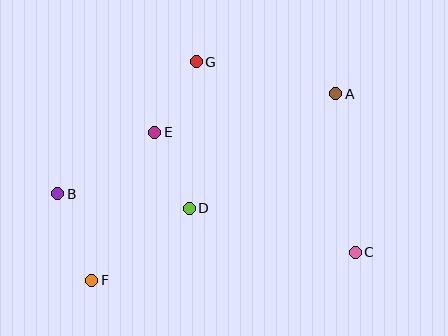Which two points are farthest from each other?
Points A and F are farthest from each other.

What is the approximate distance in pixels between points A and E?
The distance between A and E is approximately 185 pixels.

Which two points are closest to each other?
Points E and G are closest to each other.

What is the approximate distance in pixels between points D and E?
The distance between D and E is approximately 84 pixels.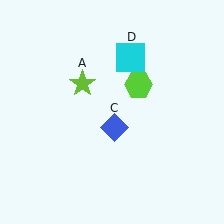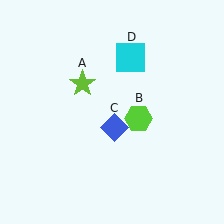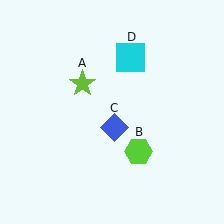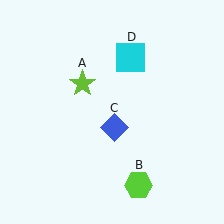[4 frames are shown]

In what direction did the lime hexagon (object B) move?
The lime hexagon (object B) moved down.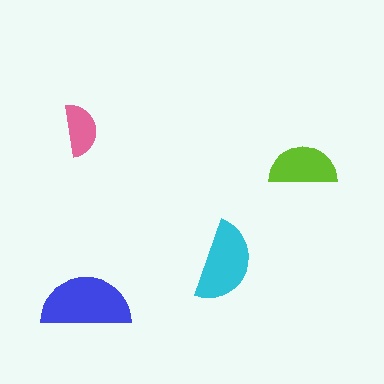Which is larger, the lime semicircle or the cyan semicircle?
The cyan one.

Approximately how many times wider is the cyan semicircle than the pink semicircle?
About 1.5 times wider.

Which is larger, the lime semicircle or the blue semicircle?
The blue one.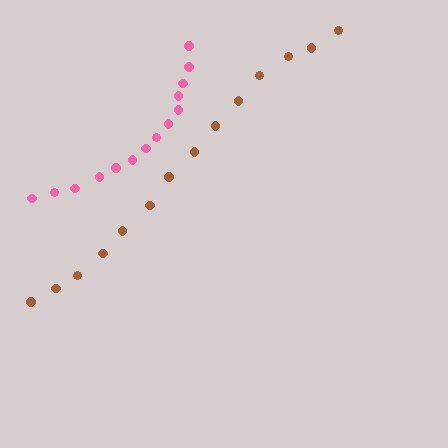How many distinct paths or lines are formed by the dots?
There are 2 distinct paths.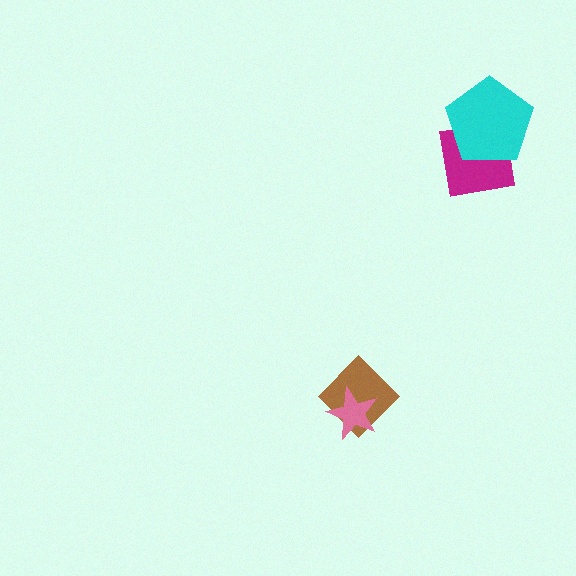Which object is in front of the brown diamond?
The pink star is in front of the brown diamond.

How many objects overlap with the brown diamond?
1 object overlaps with the brown diamond.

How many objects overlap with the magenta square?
1 object overlaps with the magenta square.